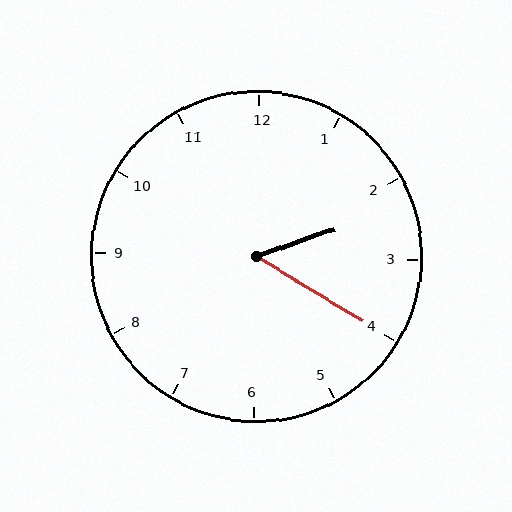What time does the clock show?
2:20.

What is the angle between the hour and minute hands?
Approximately 50 degrees.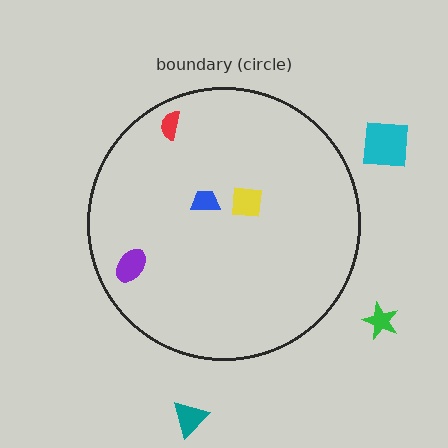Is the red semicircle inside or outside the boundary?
Inside.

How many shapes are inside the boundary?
4 inside, 3 outside.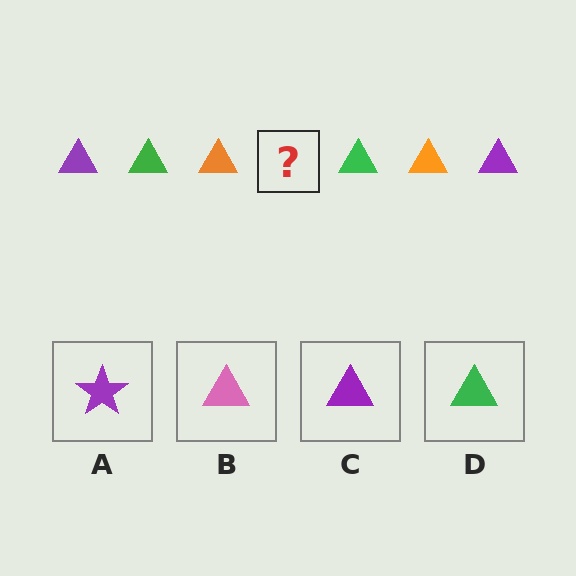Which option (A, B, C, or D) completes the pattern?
C.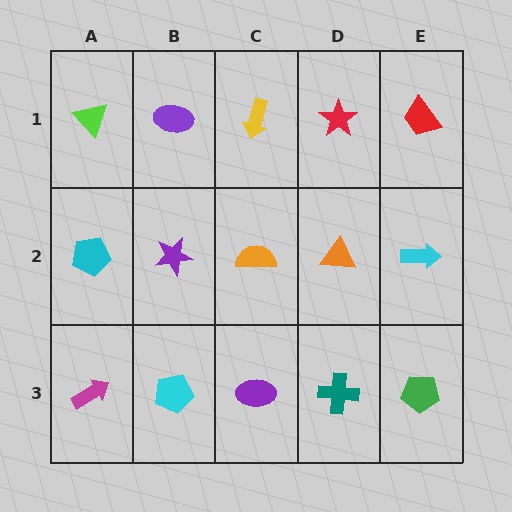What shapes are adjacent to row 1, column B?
A purple star (row 2, column B), a lime triangle (row 1, column A), a yellow arrow (row 1, column C).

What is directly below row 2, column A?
A magenta arrow.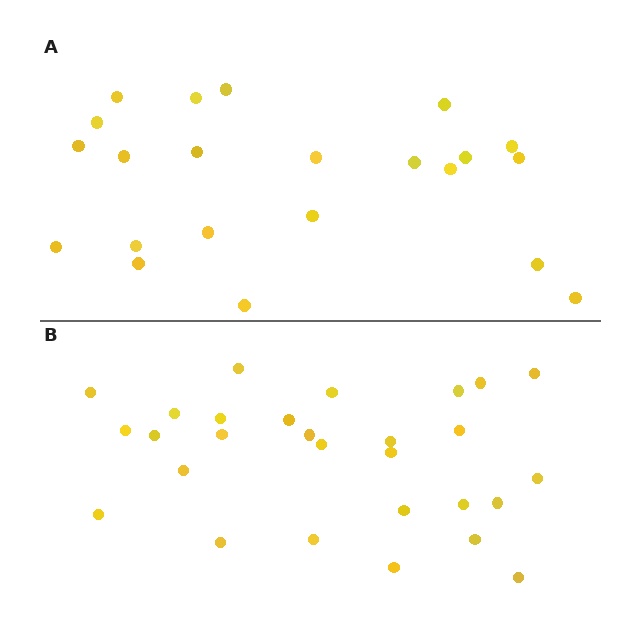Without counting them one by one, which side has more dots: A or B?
Region B (the bottom region) has more dots.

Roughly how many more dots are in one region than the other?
Region B has about 6 more dots than region A.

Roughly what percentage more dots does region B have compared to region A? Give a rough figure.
About 25% more.